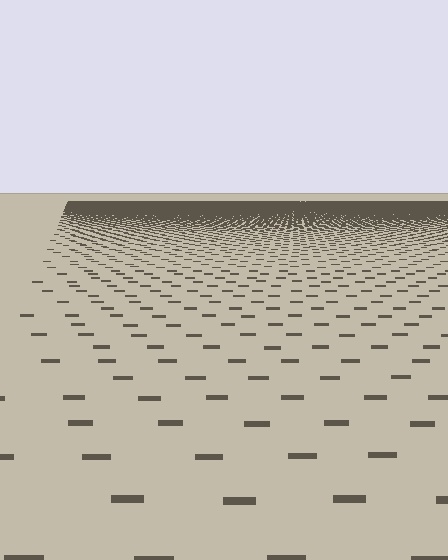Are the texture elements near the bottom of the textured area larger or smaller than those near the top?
Larger. Near the bottom, elements are closer to the viewer and appear at a bigger on-screen size.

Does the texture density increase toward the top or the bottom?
Density increases toward the top.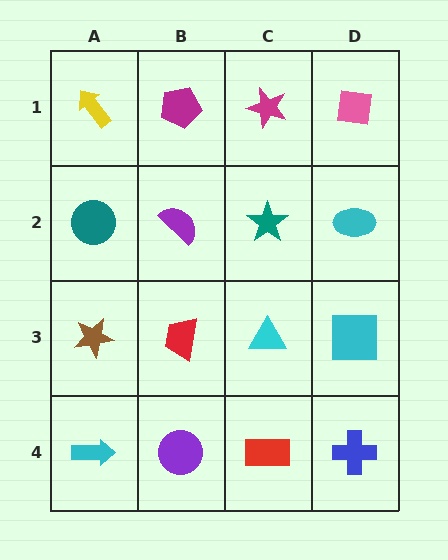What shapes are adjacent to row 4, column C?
A cyan triangle (row 3, column C), a purple circle (row 4, column B), a blue cross (row 4, column D).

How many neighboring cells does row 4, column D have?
2.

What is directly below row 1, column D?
A cyan ellipse.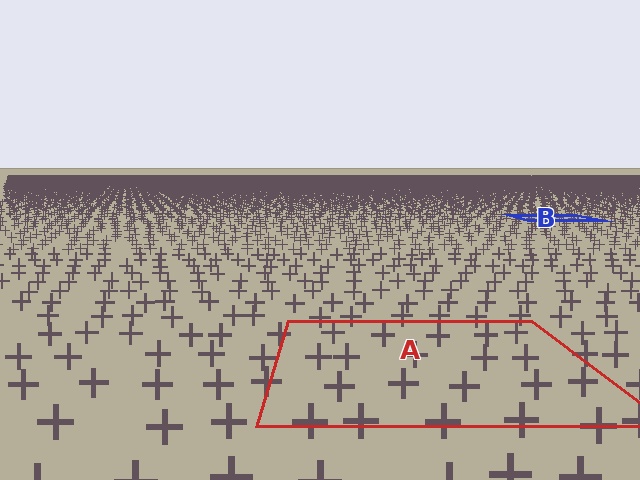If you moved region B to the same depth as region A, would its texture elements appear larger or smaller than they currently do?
They would appear larger. At a closer depth, the same texture elements are projected at a bigger on-screen size.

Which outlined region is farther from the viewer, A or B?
Region B is farther from the viewer — the texture elements inside it appear smaller and more densely packed.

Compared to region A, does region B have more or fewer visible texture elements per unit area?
Region B has more texture elements per unit area — they are packed more densely because it is farther away.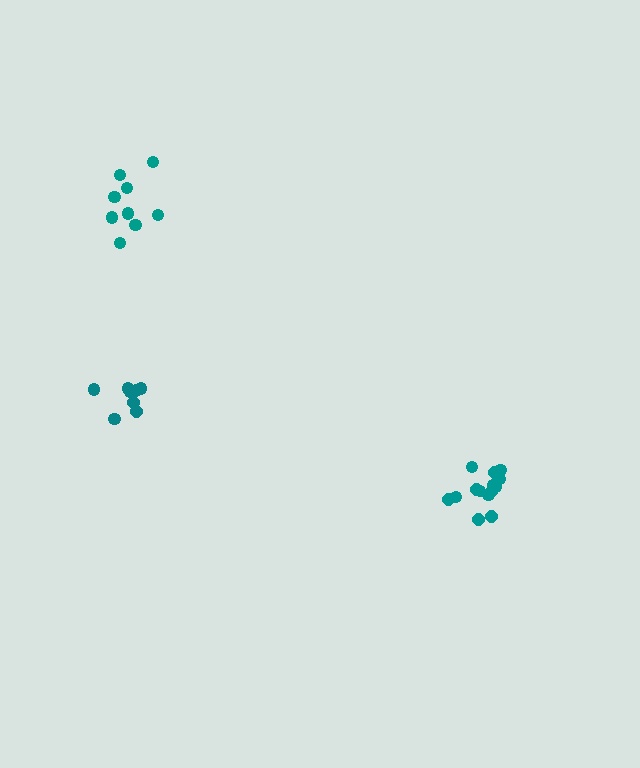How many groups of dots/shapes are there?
There are 3 groups.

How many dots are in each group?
Group 1: 9 dots, Group 2: 14 dots, Group 3: 8 dots (31 total).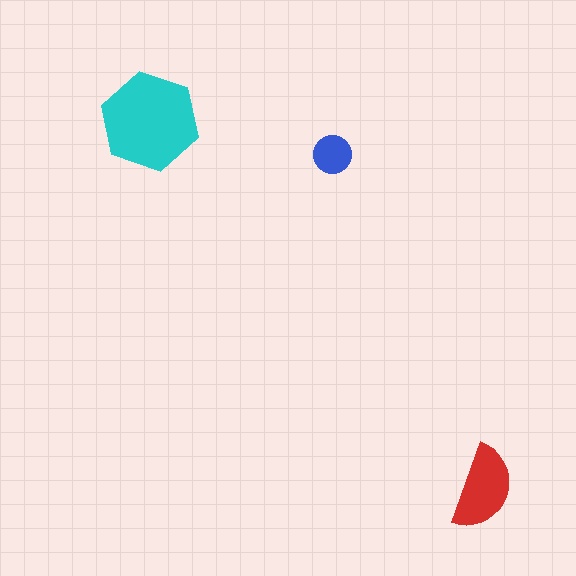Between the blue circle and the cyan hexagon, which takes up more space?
The cyan hexagon.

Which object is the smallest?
The blue circle.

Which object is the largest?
The cyan hexagon.